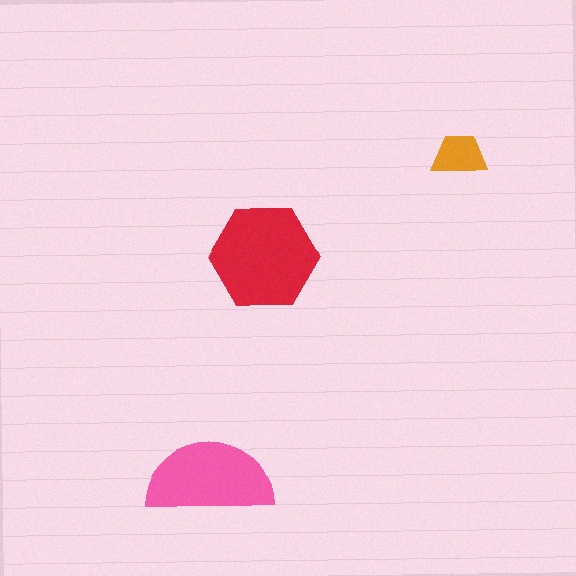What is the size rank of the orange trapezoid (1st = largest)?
3rd.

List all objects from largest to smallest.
The red hexagon, the pink semicircle, the orange trapezoid.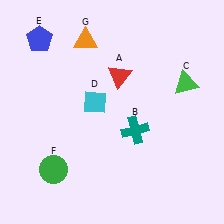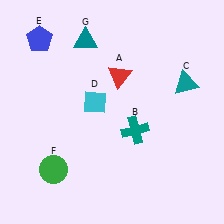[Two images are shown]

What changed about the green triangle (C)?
In Image 1, C is green. In Image 2, it changed to teal.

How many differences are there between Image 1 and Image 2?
There are 2 differences between the two images.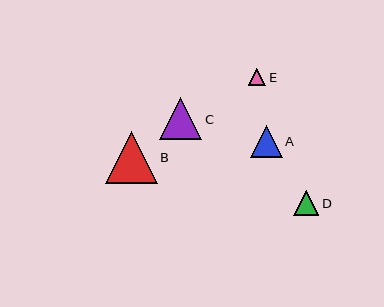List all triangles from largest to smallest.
From largest to smallest: B, C, A, D, E.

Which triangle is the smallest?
Triangle E is the smallest with a size of approximately 17 pixels.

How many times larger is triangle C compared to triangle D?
Triangle C is approximately 1.7 times the size of triangle D.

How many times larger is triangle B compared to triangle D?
Triangle B is approximately 2.0 times the size of triangle D.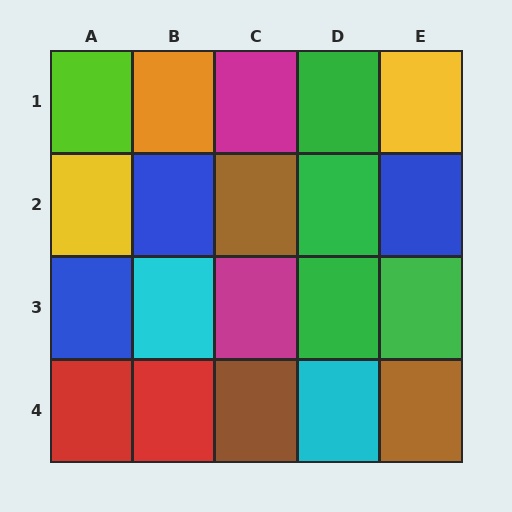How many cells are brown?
3 cells are brown.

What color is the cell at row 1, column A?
Lime.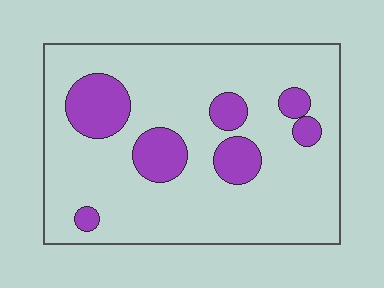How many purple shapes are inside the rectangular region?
7.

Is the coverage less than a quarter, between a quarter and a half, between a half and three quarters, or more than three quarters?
Less than a quarter.